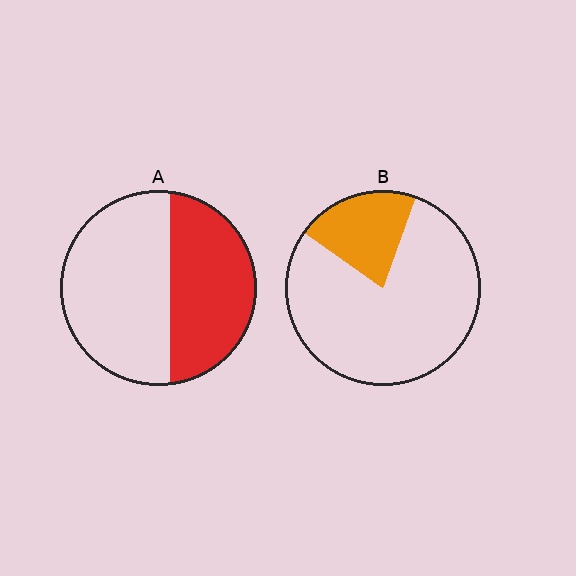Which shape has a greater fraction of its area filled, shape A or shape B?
Shape A.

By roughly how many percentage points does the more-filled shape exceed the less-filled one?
By roughly 20 percentage points (A over B).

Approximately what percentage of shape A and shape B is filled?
A is approximately 45% and B is approximately 20%.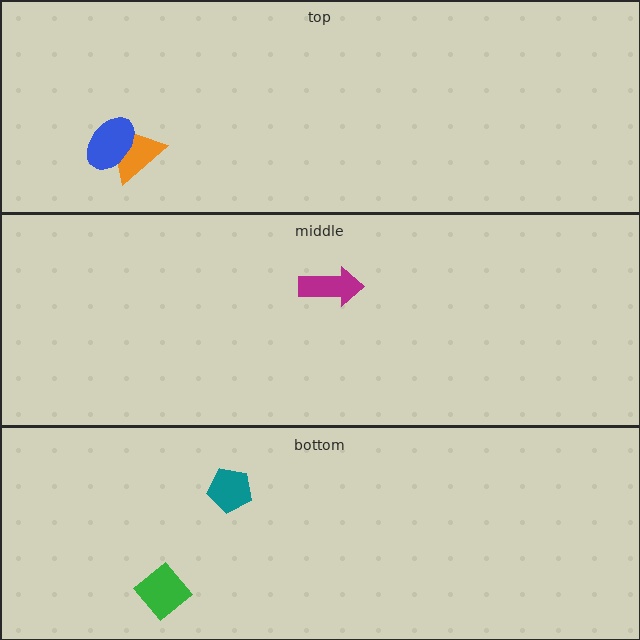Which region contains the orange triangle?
The top region.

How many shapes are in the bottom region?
2.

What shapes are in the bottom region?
The green diamond, the teal pentagon.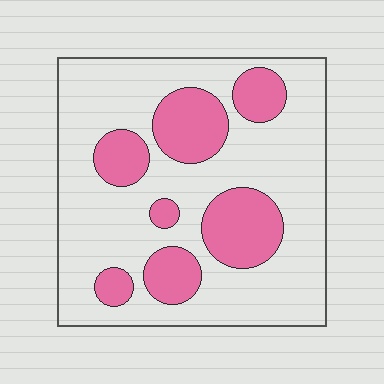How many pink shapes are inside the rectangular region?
7.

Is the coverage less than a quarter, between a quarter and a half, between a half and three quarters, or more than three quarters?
Between a quarter and a half.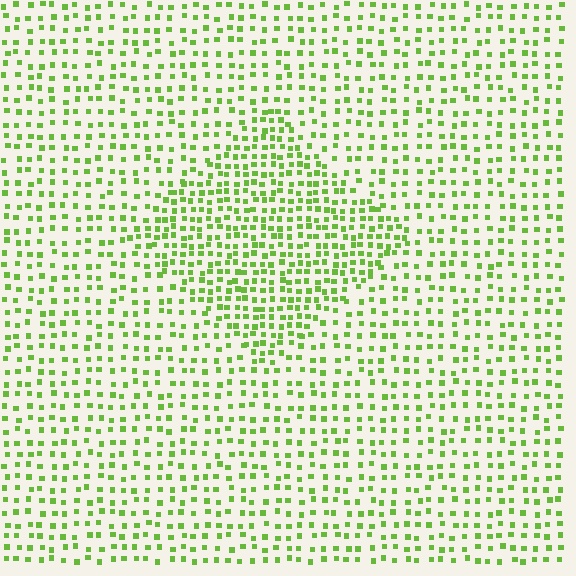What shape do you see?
I see a diamond.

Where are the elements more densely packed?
The elements are more densely packed inside the diamond boundary.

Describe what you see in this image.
The image contains small lime elements arranged at two different densities. A diamond-shaped region is visible where the elements are more densely packed than the surrounding area.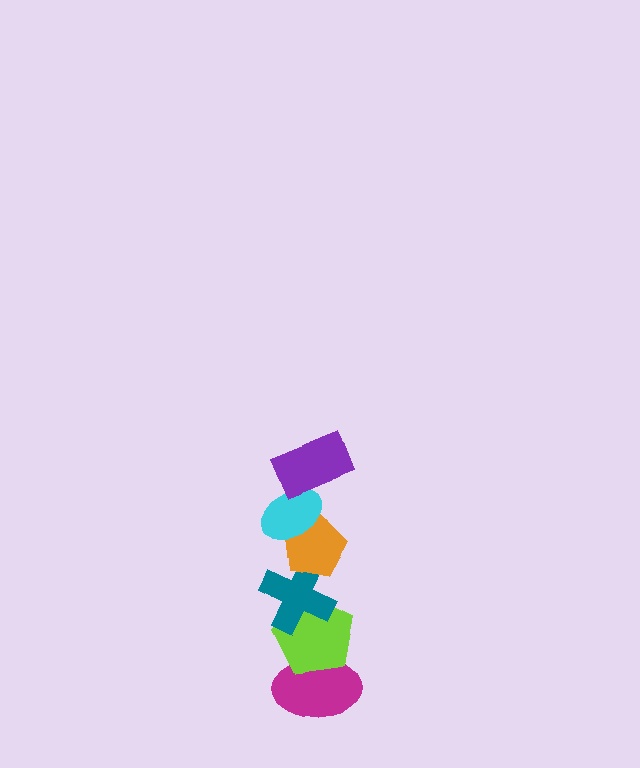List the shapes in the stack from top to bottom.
From top to bottom: the purple rectangle, the cyan ellipse, the orange pentagon, the teal cross, the lime pentagon, the magenta ellipse.